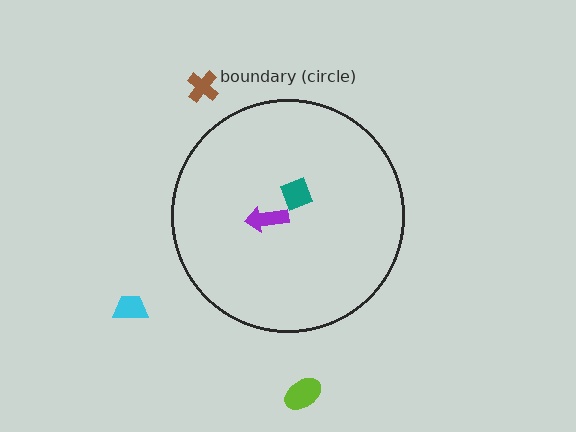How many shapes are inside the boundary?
2 inside, 3 outside.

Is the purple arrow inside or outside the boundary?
Inside.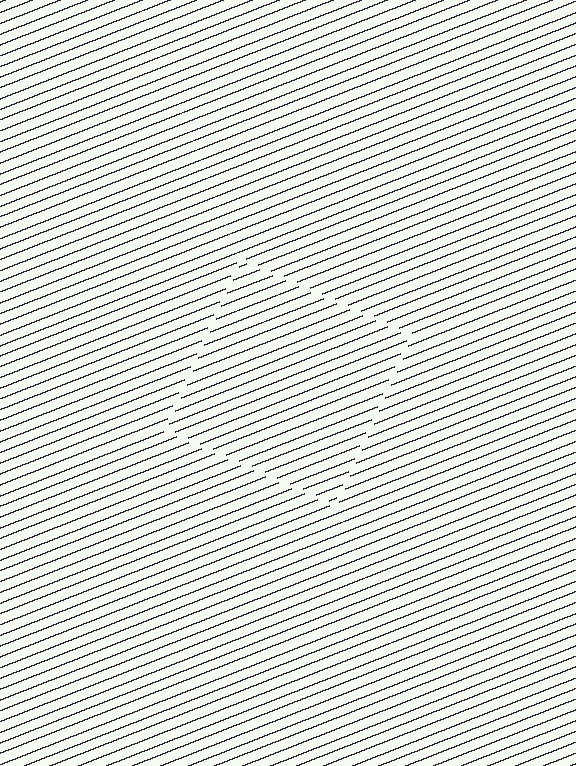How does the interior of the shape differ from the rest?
The interior of the shape contains the same grating, shifted by half a period — the contour is defined by the phase discontinuity where line-ends from the inner and outer gratings abut.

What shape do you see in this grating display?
An illusory square. The interior of the shape contains the same grating, shifted by half a period — the contour is defined by the phase discontinuity where line-ends from the inner and outer gratings abut.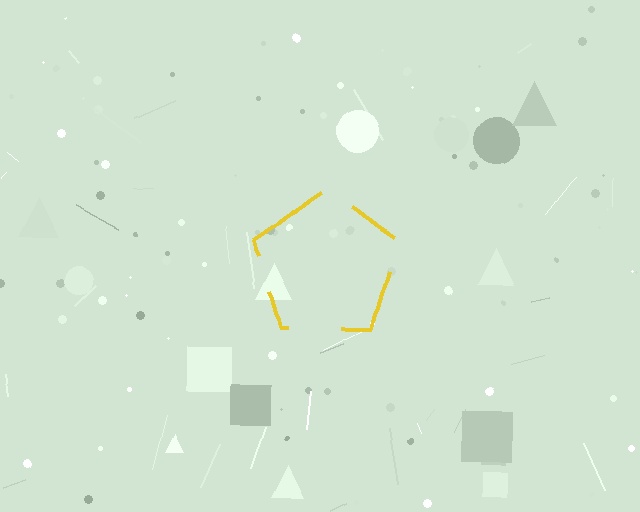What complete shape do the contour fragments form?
The contour fragments form a pentagon.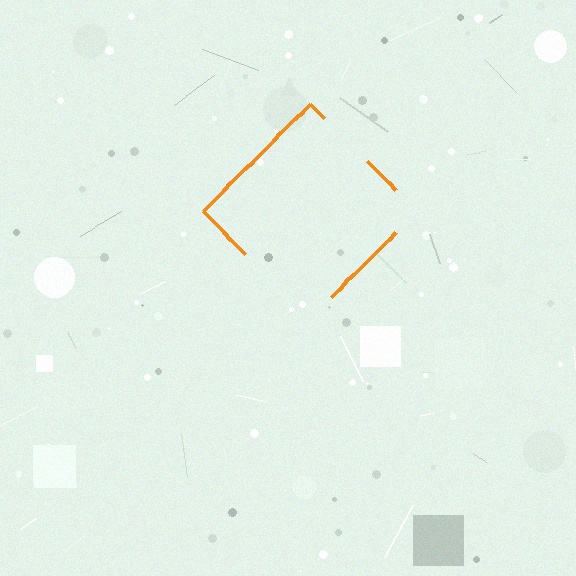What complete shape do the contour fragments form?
The contour fragments form a diamond.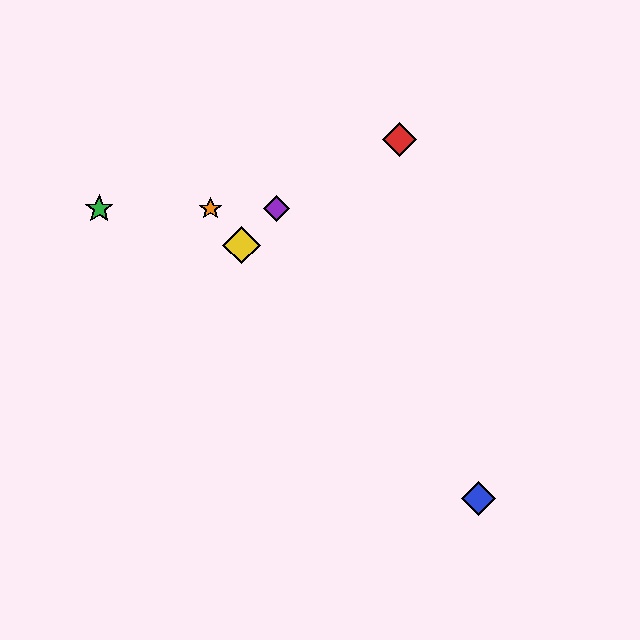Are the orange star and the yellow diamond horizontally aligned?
No, the orange star is at y≈209 and the yellow diamond is at y≈245.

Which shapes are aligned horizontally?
The green star, the purple diamond, the orange star are aligned horizontally.